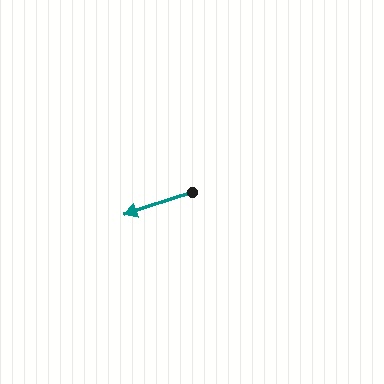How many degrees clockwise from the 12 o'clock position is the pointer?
Approximately 252 degrees.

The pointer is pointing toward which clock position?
Roughly 8 o'clock.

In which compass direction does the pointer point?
West.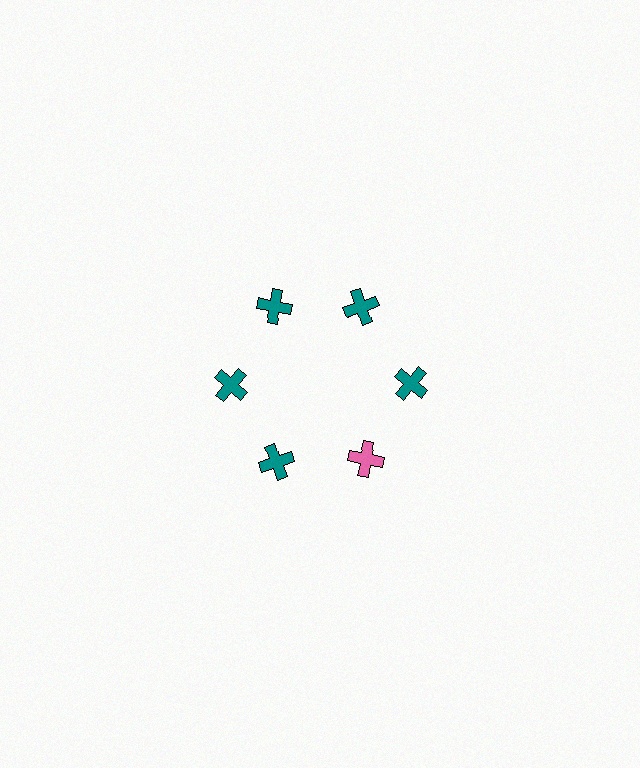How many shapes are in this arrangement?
There are 6 shapes arranged in a ring pattern.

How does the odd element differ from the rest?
It has a different color: pink instead of teal.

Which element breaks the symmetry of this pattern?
The pink cross at roughly the 5 o'clock position breaks the symmetry. All other shapes are teal crosses.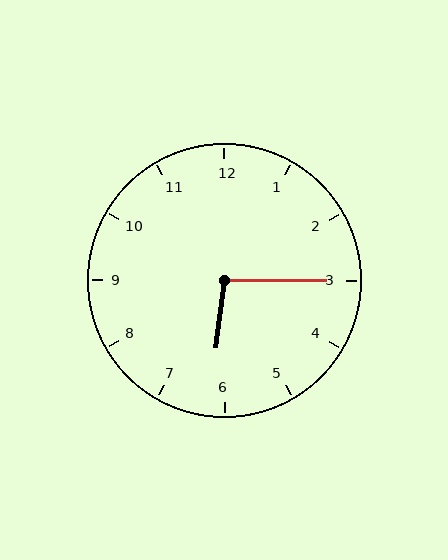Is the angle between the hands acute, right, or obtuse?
It is obtuse.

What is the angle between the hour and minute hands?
Approximately 98 degrees.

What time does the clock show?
6:15.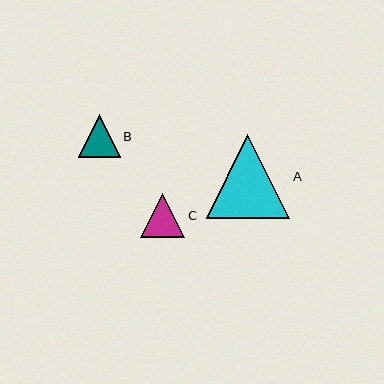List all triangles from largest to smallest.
From largest to smallest: A, C, B.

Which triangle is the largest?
Triangle A is the largest with a size of approximately 84 pixels.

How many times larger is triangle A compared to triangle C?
Triangle A is approximately 1.9 times the size of triangle C.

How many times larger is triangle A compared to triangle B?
Triangle A is approximately 2.0 times the size of triangle B.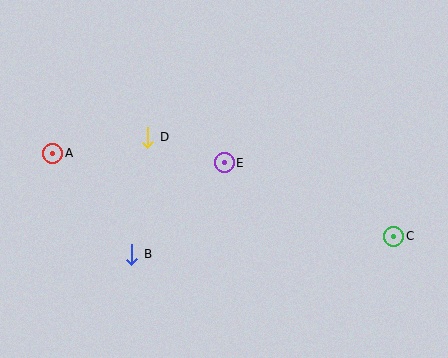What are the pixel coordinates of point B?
Point B is at (132, 254).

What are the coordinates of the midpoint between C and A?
The midpoint between C and A is at (223, 195).